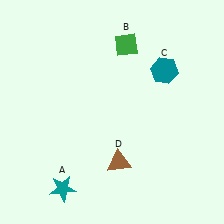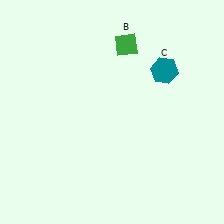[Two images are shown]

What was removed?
The brown triangle (D), the teal star (A) were removed in Image 2.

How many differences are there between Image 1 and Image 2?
There are 2 differences between the two images.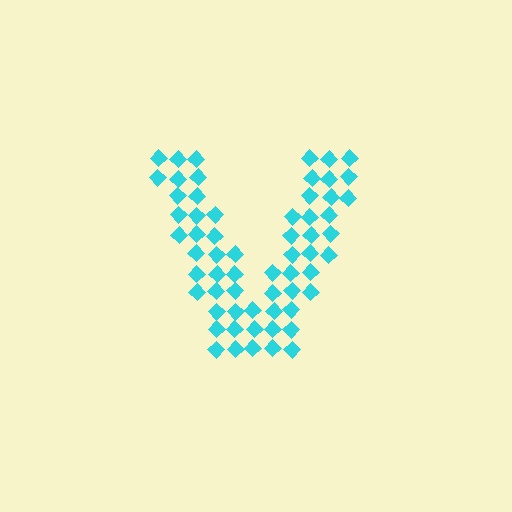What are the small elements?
The small elements are diamonds.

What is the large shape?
The large shape is the letter V.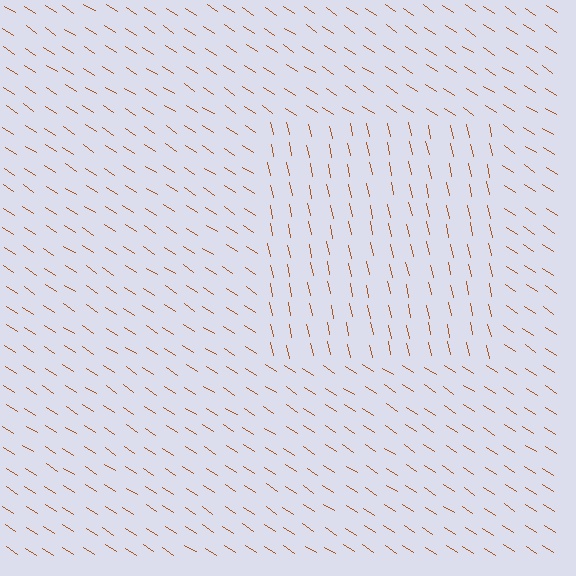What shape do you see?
I see a rectangle.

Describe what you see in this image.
The image is filled with small brown line segments. A rectangle region in the image has lines oriented differently from the surrounding lines, creating a visible texture boundary.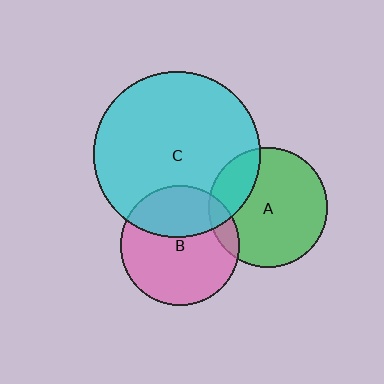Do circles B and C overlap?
Yes.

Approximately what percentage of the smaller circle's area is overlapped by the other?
Approximately 35%.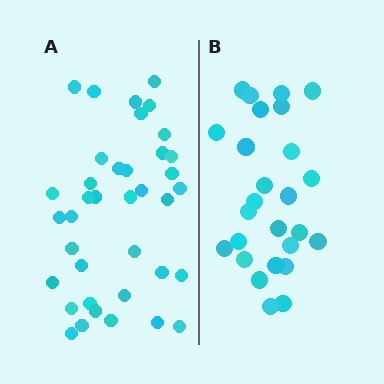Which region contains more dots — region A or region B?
Region A (the left region) has more dots.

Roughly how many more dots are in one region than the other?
Region A has roughly 12 or so more dots than region B.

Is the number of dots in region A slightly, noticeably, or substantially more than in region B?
Region A has substantially more. The ratio is roughly 1.5 to 1.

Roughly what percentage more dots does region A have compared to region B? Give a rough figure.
About 45% more.